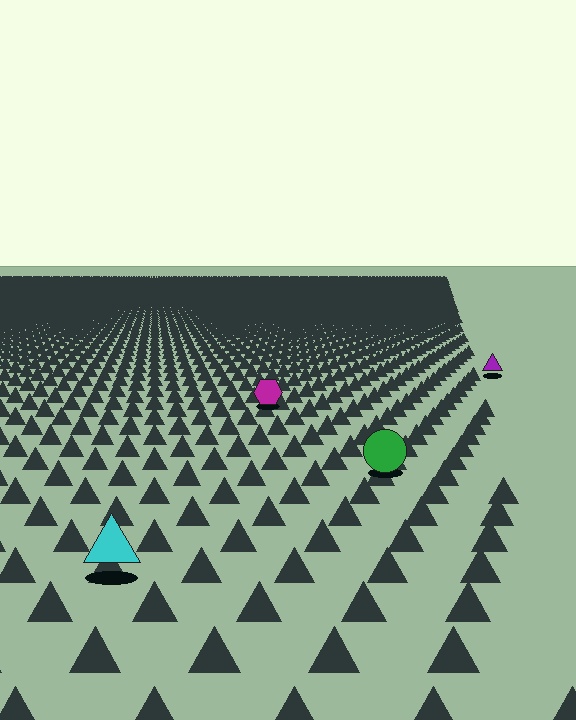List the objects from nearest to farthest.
From nearest to farthest: the cyan triangle, the green circle, the magenta hexagon, the purple triangle.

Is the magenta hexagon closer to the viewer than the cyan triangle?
No. The cyan triangle is closer — you can tell from the texture gradient: the ground texture is coarser near it.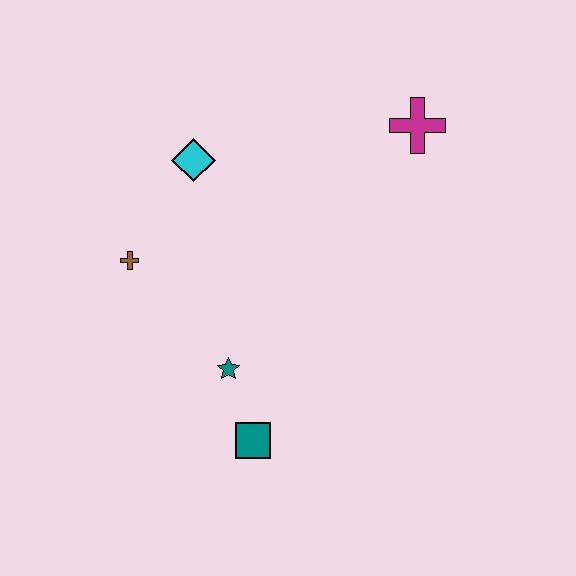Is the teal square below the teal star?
Yes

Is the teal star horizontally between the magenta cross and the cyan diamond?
Yes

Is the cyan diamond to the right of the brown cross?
Yes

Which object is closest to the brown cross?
The cyan diamond is closest to the brown cross.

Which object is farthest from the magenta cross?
The teal square is farthest from the magenta cross.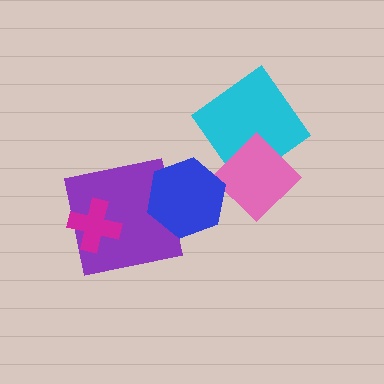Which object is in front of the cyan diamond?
The pink diamond is in front of the cyan diamond.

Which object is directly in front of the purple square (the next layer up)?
The magenta cross is directly in front of the purple square.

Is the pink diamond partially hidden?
Yes, it is partially covered by another shape.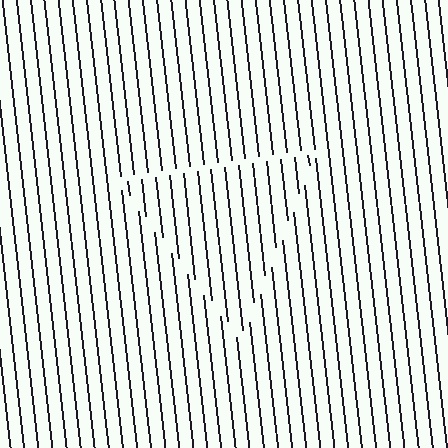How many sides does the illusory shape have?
3 sides — the line-ends trace a triangle.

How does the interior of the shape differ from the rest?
The interior of the shape contains the same grating, shifted by half a period — the contour is defined by the phase discontinuity where line-ends from the inner and outer gratings abut.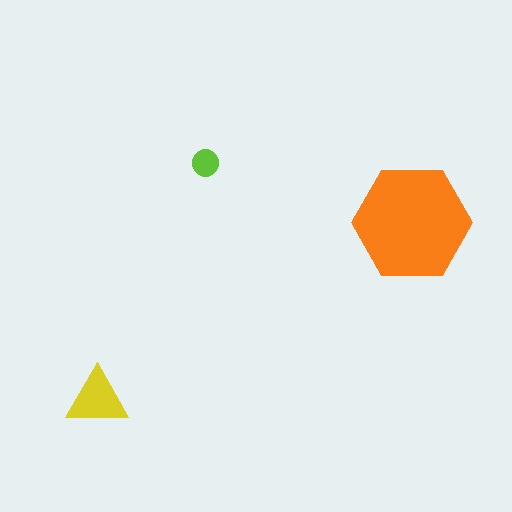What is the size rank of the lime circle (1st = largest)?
3rd.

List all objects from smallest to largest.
The lime circle, the yellow triangle, the orange hexagon.